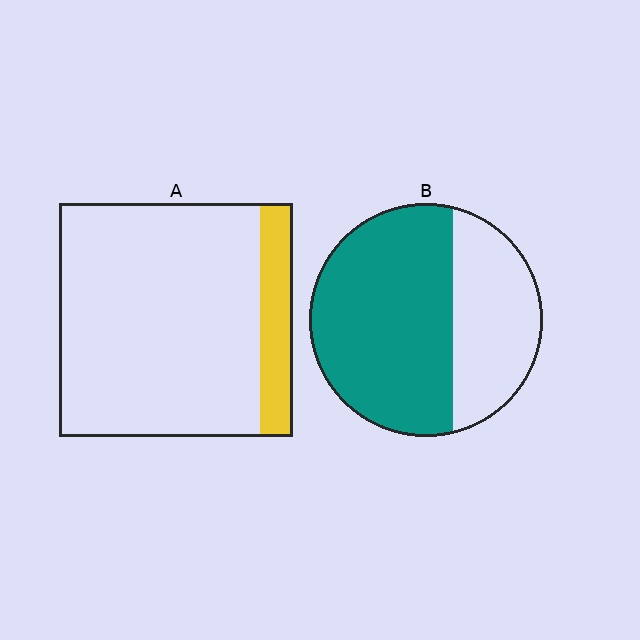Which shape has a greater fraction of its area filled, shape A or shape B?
Shape B.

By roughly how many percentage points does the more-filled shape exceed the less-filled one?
By roughly 50 percentage points (B over A).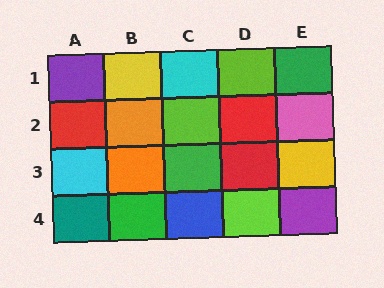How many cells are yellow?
2 cells are yellow.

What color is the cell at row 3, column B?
Orange.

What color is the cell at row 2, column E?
Pink.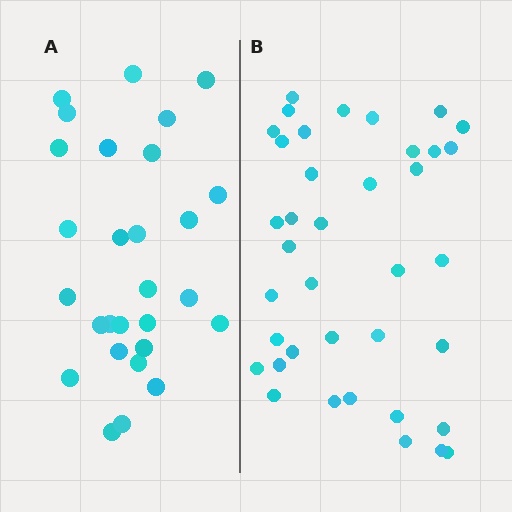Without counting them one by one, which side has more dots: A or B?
Region B (the right region) has more dots.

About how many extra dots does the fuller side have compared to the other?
Region B has roughly 10 or so more dots than region A.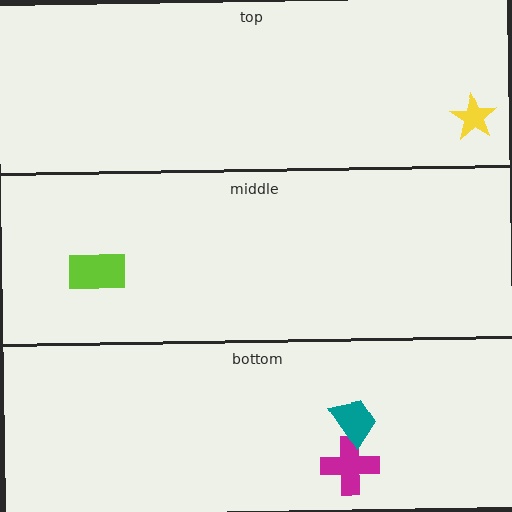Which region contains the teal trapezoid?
The bottom region.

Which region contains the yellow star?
The top region.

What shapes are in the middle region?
The lime rectangle.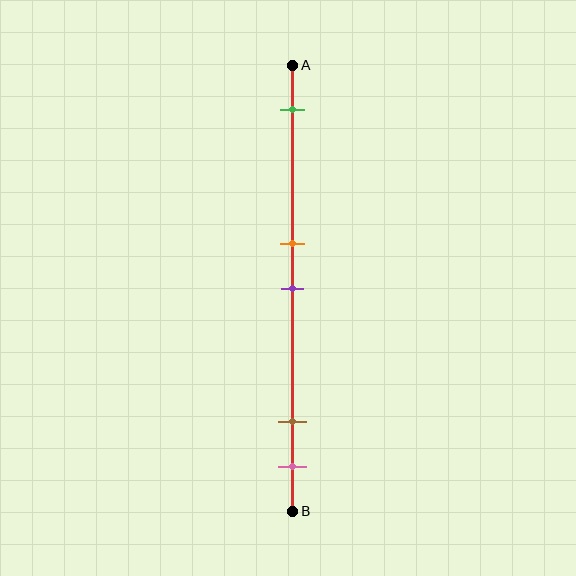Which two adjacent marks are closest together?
The orange and purple marks are the closest adjacent pair.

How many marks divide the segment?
There are 5 marks dividing the segment.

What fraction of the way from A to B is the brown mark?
The brown mark is approximately 80% (0.8) of the way from A to B.